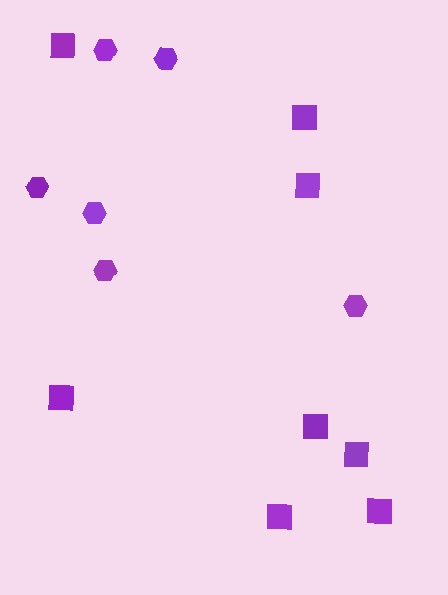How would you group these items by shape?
There are 2 groups: one group of hexagons (6) and one group of squares (8).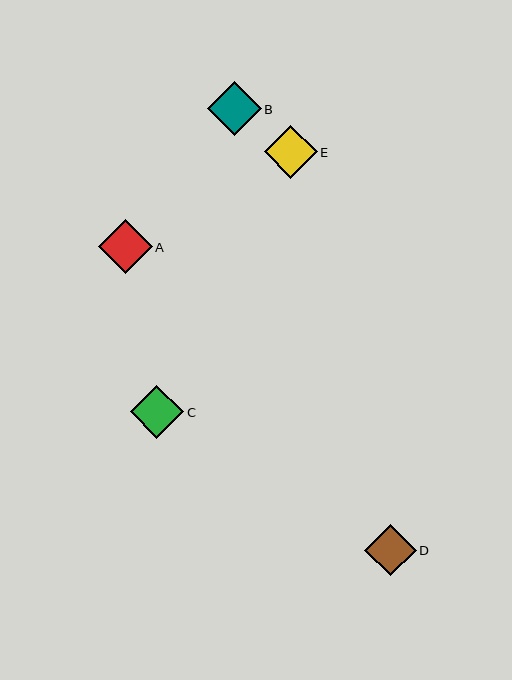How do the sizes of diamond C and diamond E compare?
Diamond C and diamond E are approximately the same size.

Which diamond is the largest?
Diamond B is the largest with a size of approximately 54 pixels.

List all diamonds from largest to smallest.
From largest to smallest: B, A, C, E, D.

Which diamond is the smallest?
Diamond D is the smallest with a size of approximately 52 pixels.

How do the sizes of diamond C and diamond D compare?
Diamond C and diamond D are approximately the same size.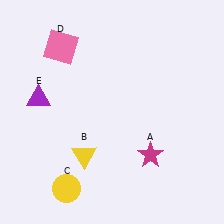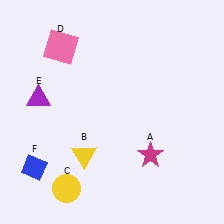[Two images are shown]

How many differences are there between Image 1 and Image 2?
There is 1 difference between the two images.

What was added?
A blue diamond (F) was added in Image 2.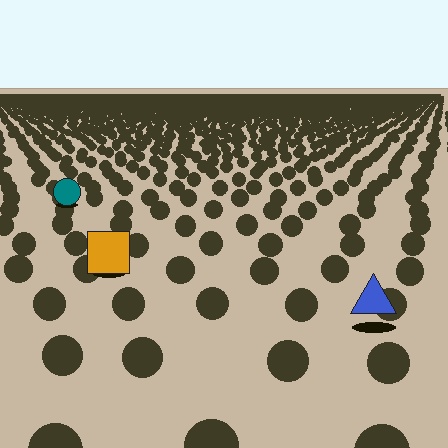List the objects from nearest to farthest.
From nearest to farthest: the blue triangle, the orange square, the teal circle.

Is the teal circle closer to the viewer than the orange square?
No. The orange square is closer — you can tell from the texture gradient: the ground texture is coarser near it.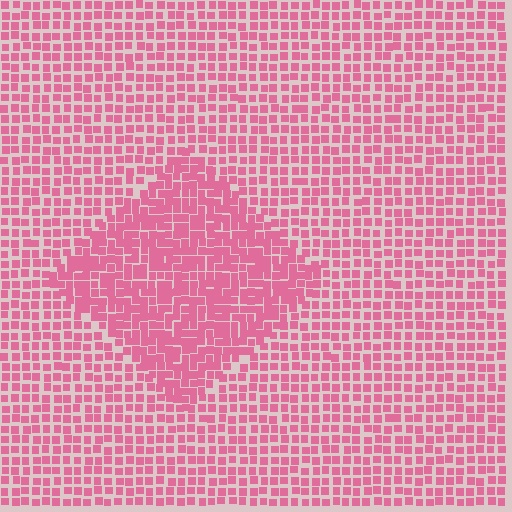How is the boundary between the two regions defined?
The boundary is defined by a change in element density (approximately 1.6x ratio). All elements are the same color, size, and shape.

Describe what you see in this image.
The image contains small pink elements arranged at two different densities. A diamond-shaped region is visible where the elements are more densely packed than the surrounding area.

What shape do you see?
I see a diamond.